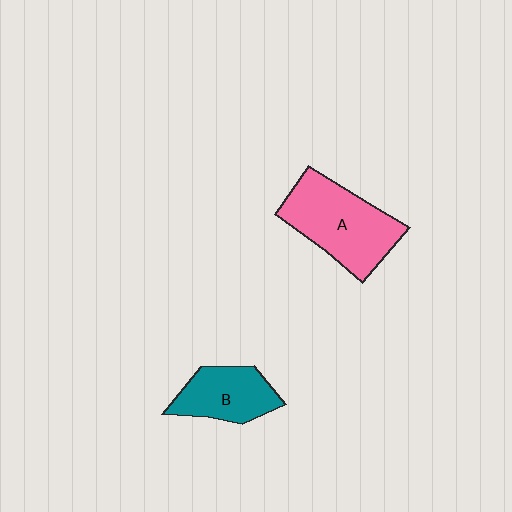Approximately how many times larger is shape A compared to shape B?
Approximately 1.6 times.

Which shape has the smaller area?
Shape B (teal).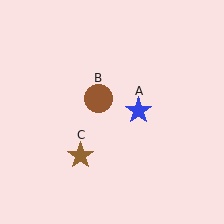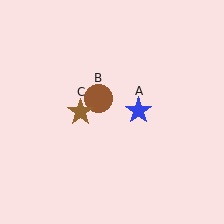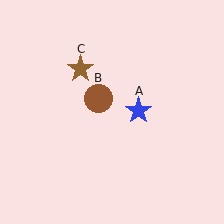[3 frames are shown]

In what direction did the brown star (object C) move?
The brown star (object C) moved up.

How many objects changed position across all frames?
1 object changed position: brown star (object C).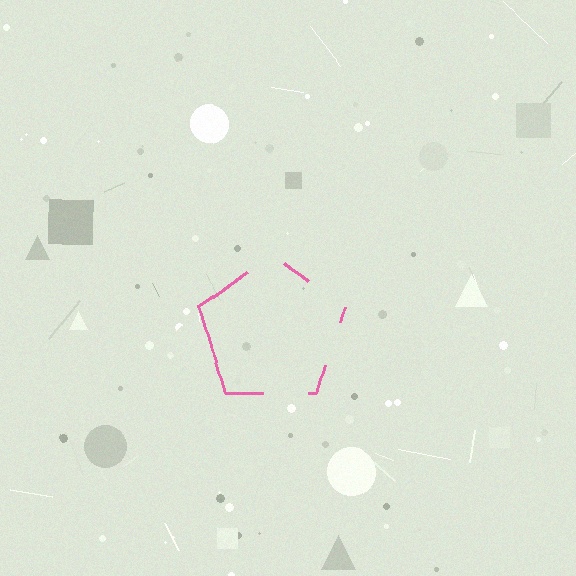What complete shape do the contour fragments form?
The contour fragments form a pentagon.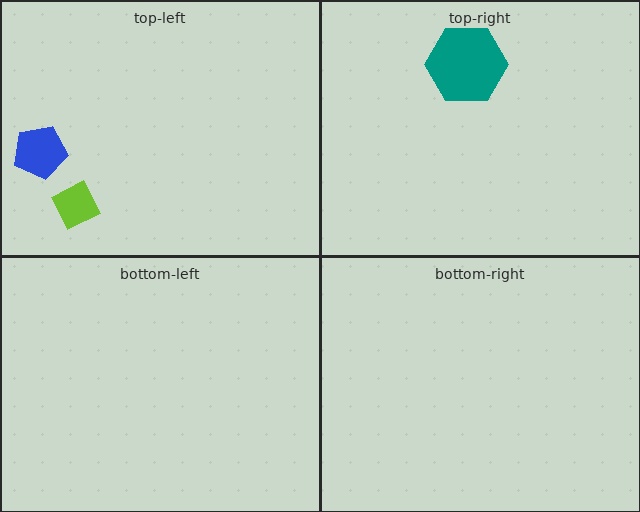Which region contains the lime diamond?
The top-left region.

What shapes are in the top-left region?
The lime diamond, the blue pentagon.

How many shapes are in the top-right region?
1.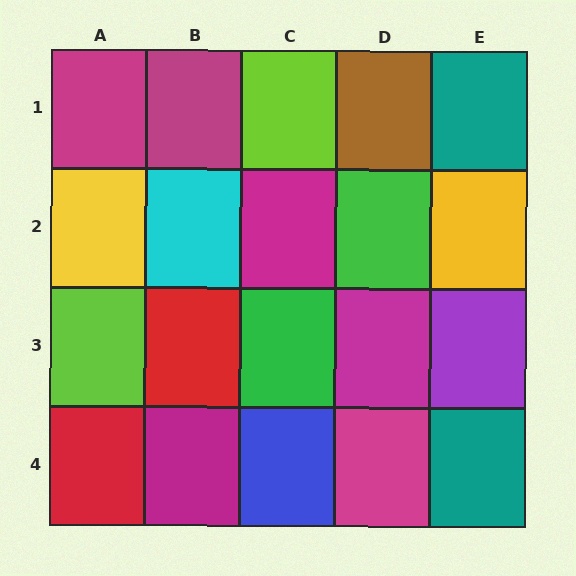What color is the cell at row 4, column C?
Blue.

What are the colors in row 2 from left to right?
Yellow, cyan, magenta, green, yellow.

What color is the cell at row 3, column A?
Lime.